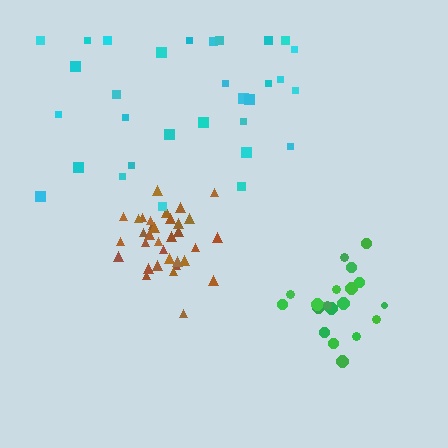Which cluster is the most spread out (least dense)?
Cyan.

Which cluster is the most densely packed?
Brown.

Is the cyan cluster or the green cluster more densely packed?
Green.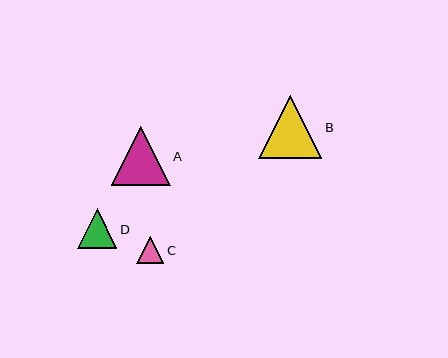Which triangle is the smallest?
Triangle C is the smallest with a size of approximately 27 pixels.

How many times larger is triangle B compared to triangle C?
Triangle B is approximately 2.3 times the size of triangle C.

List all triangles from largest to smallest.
From largest to smallest: B, A, D, C.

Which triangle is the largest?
Triangle B is the largest with a size of approximately 63 pixels.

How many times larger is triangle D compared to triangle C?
Triangle D is approximately 1.4 times the size of triangle C.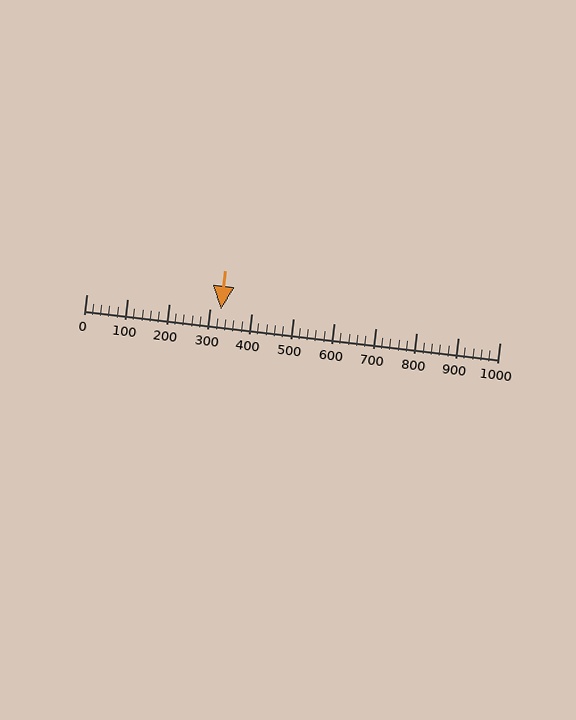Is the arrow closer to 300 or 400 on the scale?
The arrow is closer to 300.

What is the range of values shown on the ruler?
The ruler shows values from 0 to 1000.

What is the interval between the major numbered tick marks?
The major tick marks are spaced 100 units apart.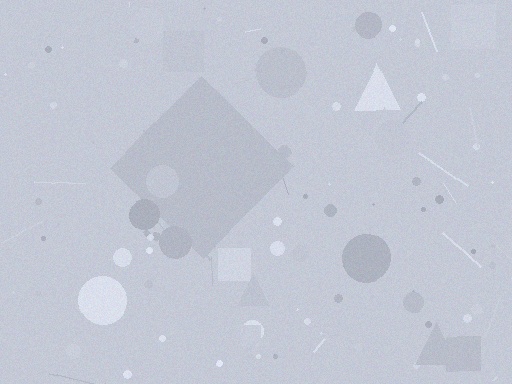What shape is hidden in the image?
A diamond is hidden in the image.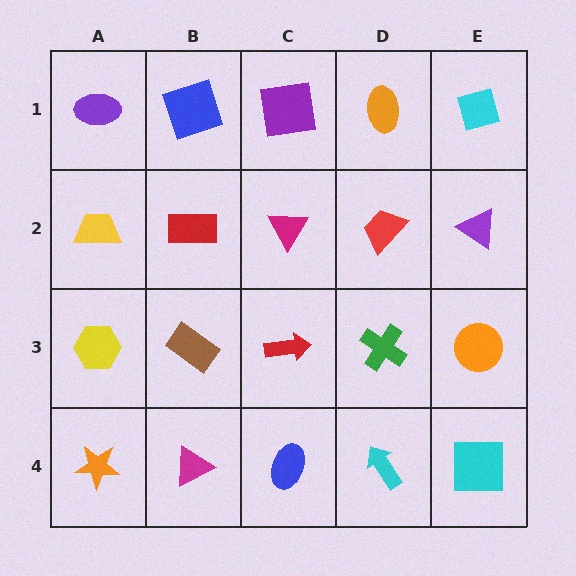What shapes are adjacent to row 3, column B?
A red rectangle (row 2, column B), a magenta triangle (row 4, column B), a yellow hexagon (row 3, column A), a red arrow (row 3, column C).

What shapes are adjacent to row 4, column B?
A brown rectangle (row 3, column B), an orange star (row 4, column A), a blue ellipse (row 4, column C).